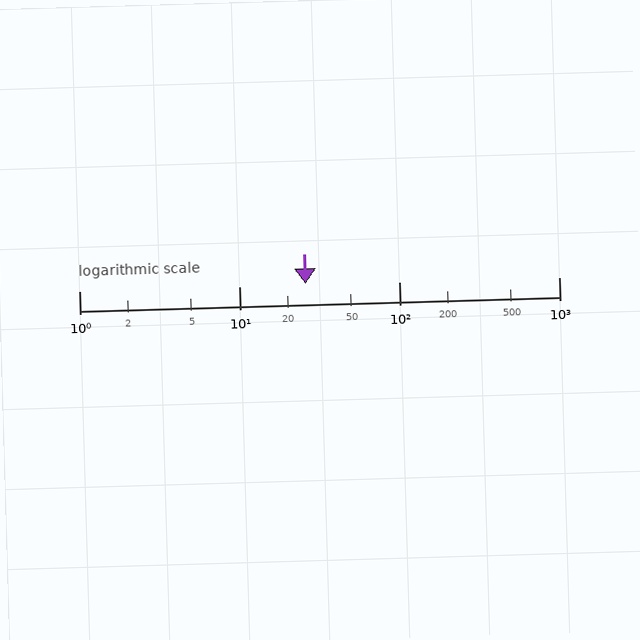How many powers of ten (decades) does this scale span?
The scale spans 3 decades, from 1 to 1000.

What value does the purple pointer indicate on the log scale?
The pointer indicates approximately 26.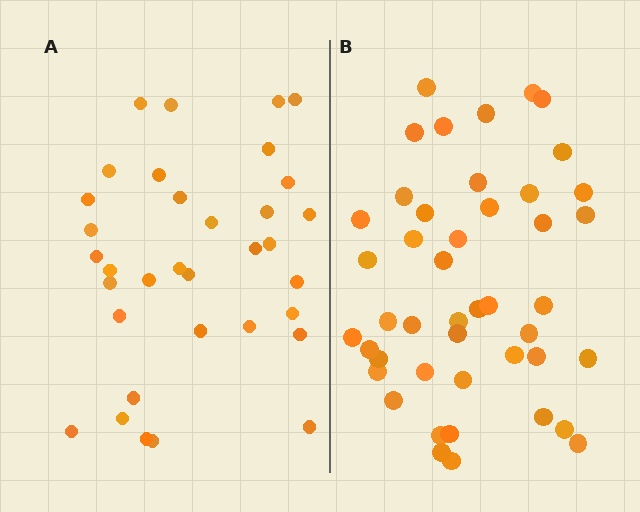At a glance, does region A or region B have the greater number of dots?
Region B (the right region) has more dots.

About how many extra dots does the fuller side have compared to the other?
Region B has roughly 12 or so more dots than region A.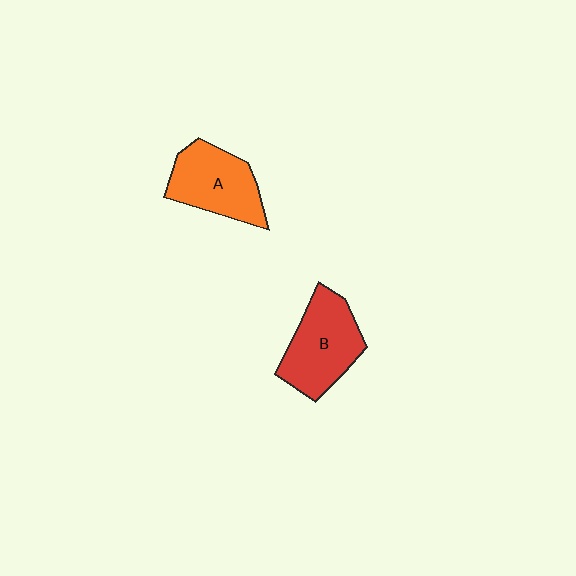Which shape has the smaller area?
Shape A (orange).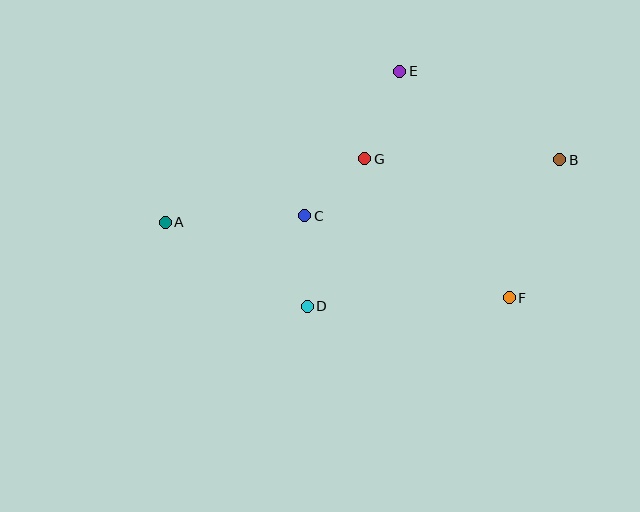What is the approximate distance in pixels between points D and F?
The distance between D and F is approximately 202 pixels.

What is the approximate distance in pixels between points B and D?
The distance between B and D is approximately 292 pixels.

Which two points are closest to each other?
Points C and G are closest to each other.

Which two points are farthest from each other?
Points A and B are farthest from each other.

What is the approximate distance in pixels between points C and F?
The distance between C and F is approximately 220 pixels.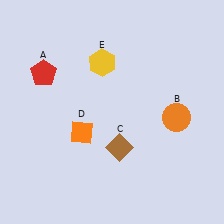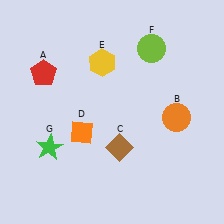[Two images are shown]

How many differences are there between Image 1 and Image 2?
There are 2 differences between the two images.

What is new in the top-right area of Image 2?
A lime circle (F) was added in the top-right area of Image 2.